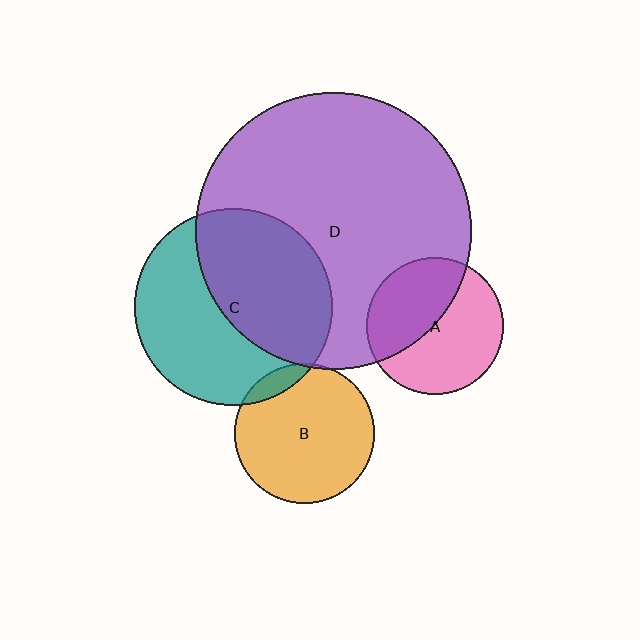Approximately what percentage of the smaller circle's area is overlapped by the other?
Approximately 45%.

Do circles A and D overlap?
Yes.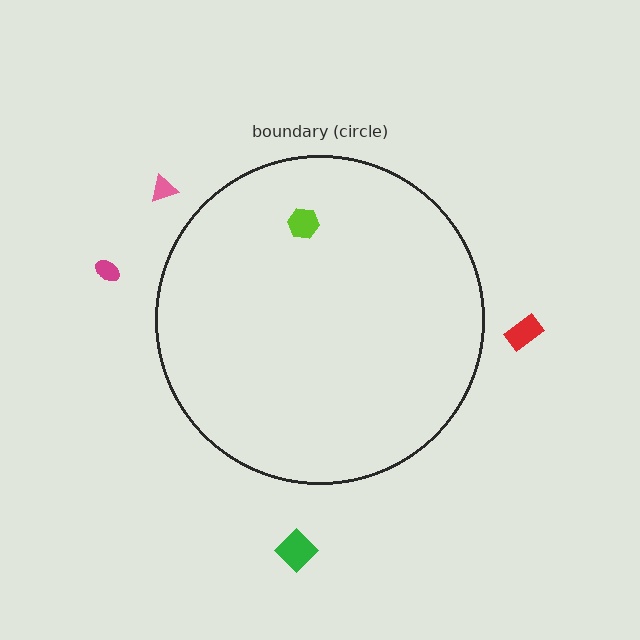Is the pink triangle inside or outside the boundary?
Outside.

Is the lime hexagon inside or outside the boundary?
Inside.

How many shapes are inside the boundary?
1 inside, 4 outside.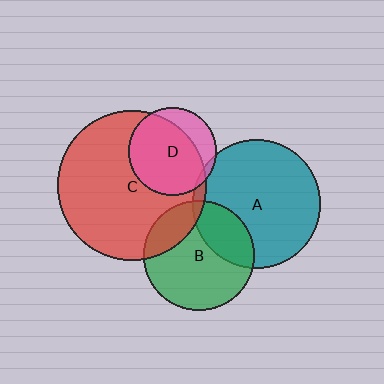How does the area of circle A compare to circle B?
Approximately 1.4 times.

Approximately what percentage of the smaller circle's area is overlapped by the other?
Approximately 20%.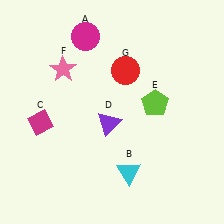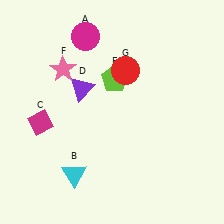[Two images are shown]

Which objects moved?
The objects that moved are: the cyan triangle (B), the purple triangle (D), the lime pentagon (E).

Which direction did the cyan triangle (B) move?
The cyan triangle (B) moved left.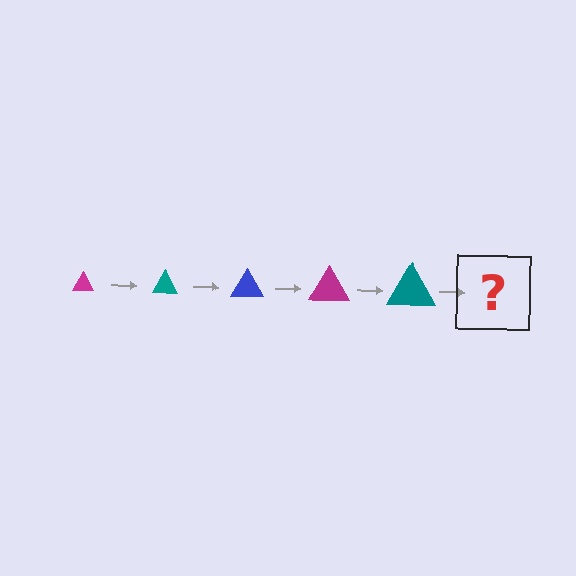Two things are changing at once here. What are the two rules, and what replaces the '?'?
The two rules are that the triangle grows larger each step and the color cycles through magenta, teal, and blue. The '?' should be a blue triangle, larger than the previous one.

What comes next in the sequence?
The next element should be a blue triangle, larger than the previous one.